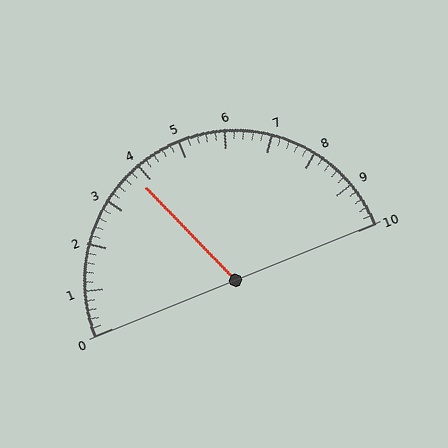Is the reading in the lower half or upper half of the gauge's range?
The reading is in the lower half of the range (0 to 10).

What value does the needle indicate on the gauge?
The needle indicates approximately 3.8.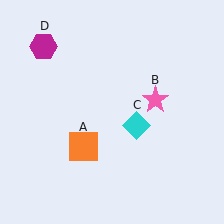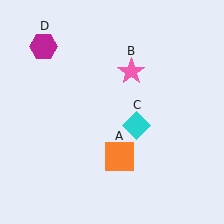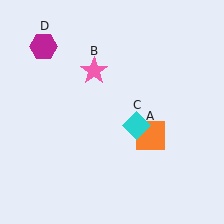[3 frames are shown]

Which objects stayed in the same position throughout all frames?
Cyan diamond (object C) and magenta hexagon (object D) remained stationary.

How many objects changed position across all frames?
2 objects changed position: orange square (object A), pink star (object B).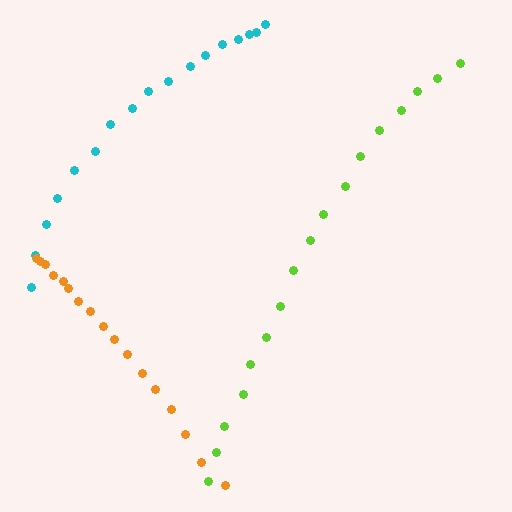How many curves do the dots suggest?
There are 3 distinct paths.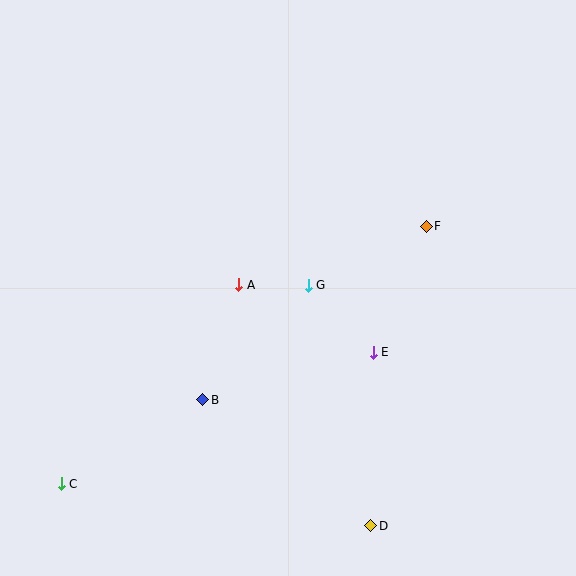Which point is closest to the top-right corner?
Point F is closest to the top-right corner.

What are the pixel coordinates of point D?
Point D is at (371, 526).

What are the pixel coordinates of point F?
Point F is at (426, 226).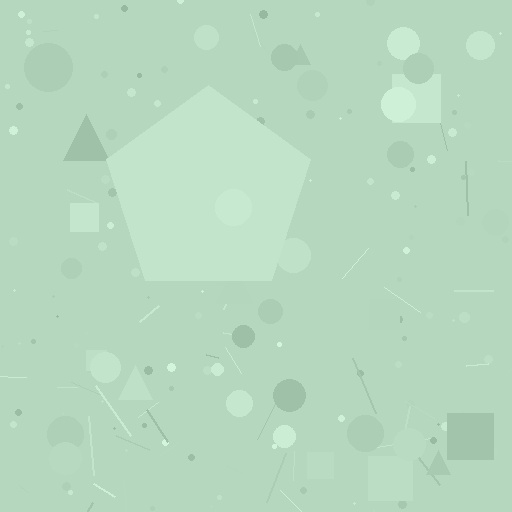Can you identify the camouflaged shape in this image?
The camouflaged shape is a pentagon.